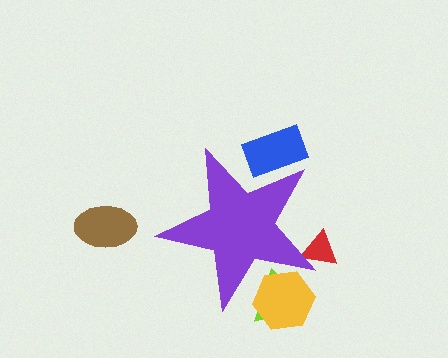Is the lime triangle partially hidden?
Yes, the lime triangle is partially hidden behind the purple star.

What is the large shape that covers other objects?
A purple star.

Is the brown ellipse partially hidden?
No, the brown ellipse is fully visible.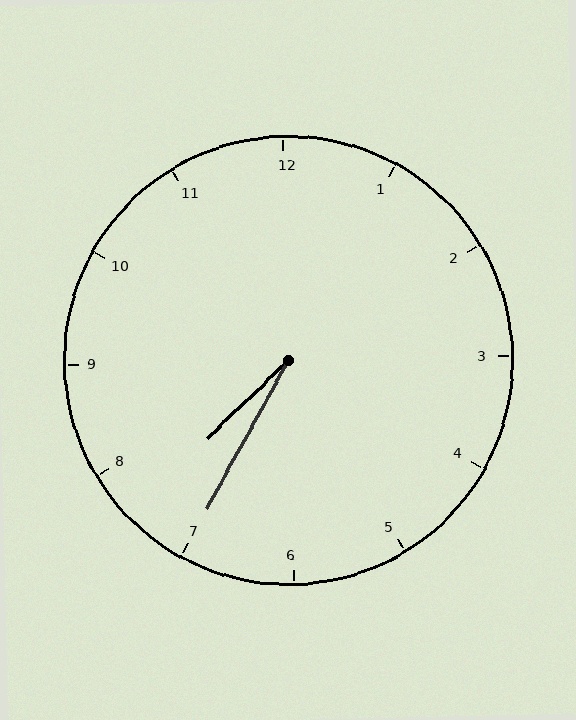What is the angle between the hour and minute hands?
Approximately 18 degrees.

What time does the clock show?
7:35.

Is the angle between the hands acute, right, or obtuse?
It is acute.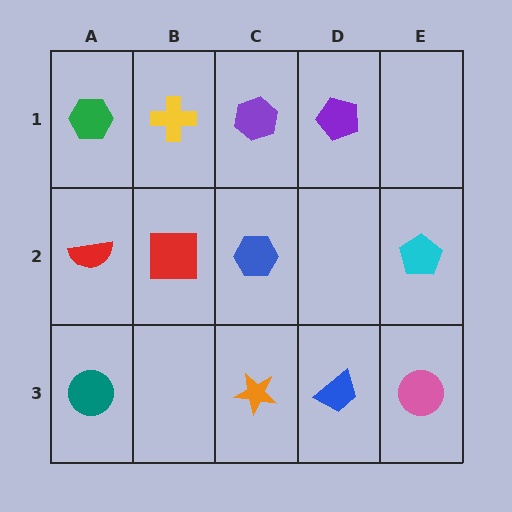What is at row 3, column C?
An orange star.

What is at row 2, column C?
A blue hexagon.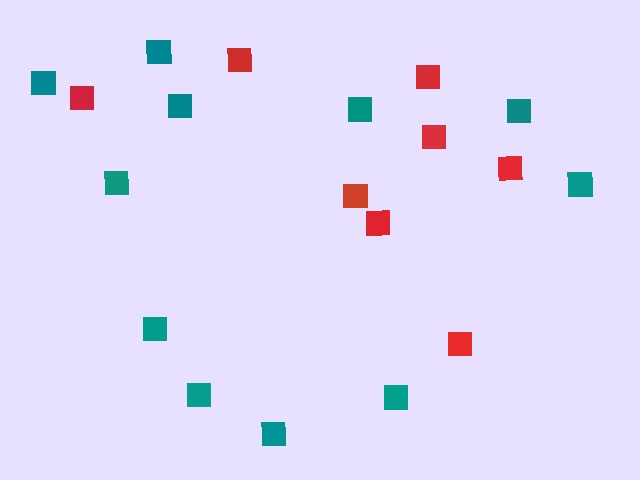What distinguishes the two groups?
There are 2 groups: one group of red squares (8) and one group of teal squares (11).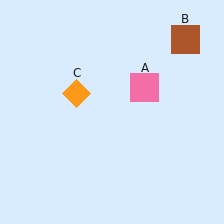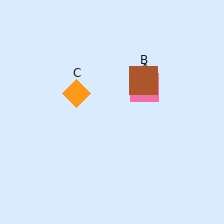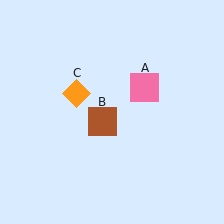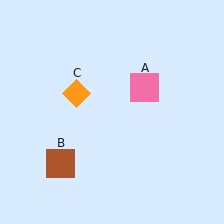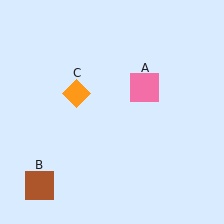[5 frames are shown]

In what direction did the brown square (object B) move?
The brown square (object B) moved down and to the left.